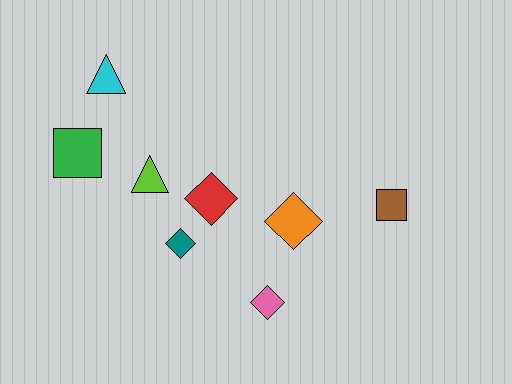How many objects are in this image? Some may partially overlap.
There are 8 objects.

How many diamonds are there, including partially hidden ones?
There are 4 diamonds.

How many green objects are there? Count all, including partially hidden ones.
There is 1 green object.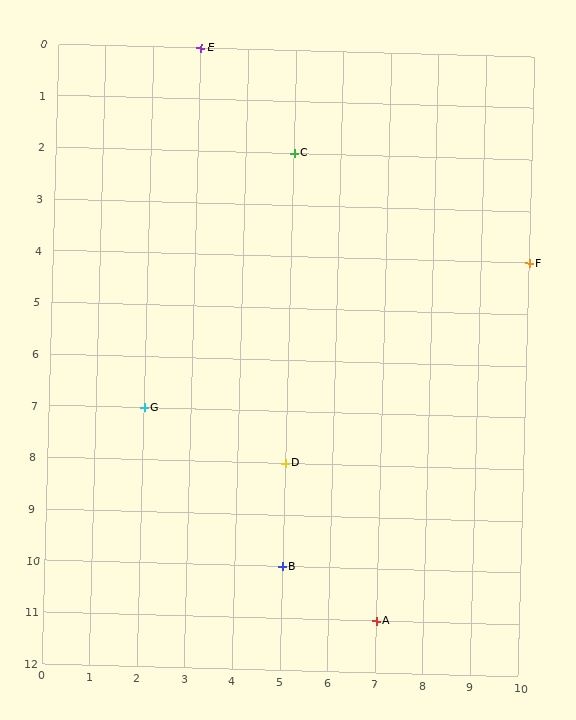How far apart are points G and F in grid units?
Points G and F are 8 columns and 3 rows apart (about 8.5 grid units diagonally).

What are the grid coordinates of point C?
Point C is at grid coordinates (5, 2).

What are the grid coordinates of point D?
Point D is at grid coordinates (5, 8).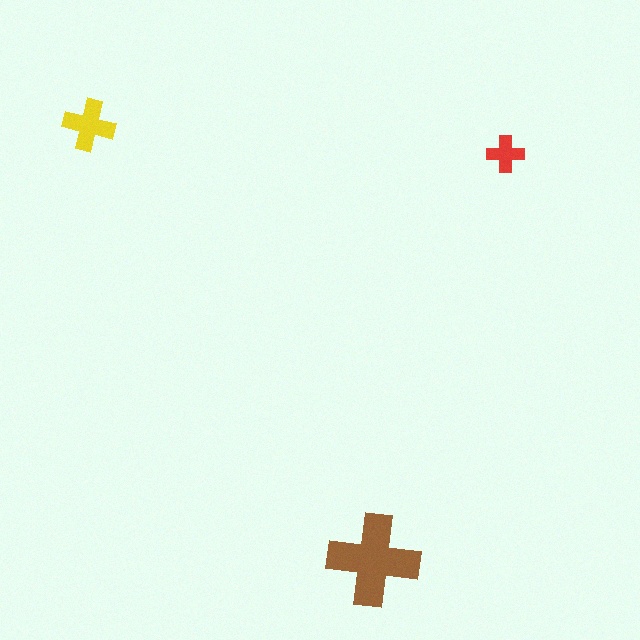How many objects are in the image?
There are 3 objects in the image.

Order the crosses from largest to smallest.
the brown one, the yellow one, the red one.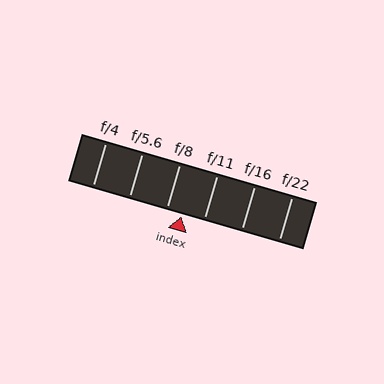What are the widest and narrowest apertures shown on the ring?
The widest aperture shown is f/4 and the narrowest is f/22.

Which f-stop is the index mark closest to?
The index mark is closest to f/8.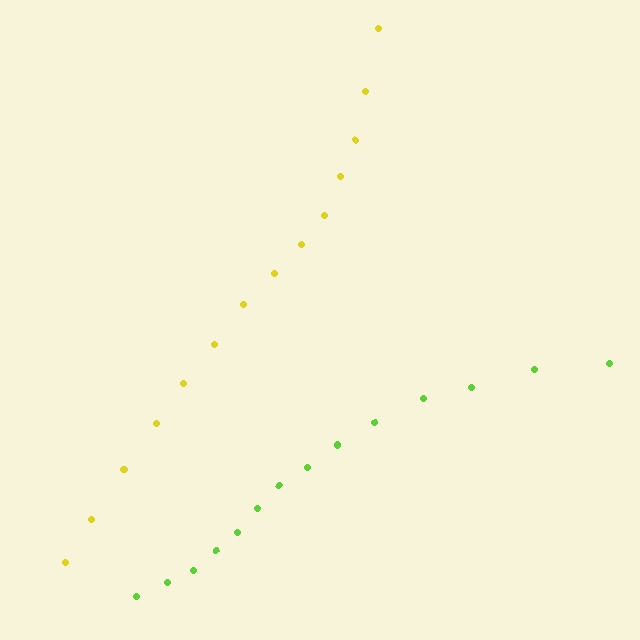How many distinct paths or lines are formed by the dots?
There are 2 distinct paths.